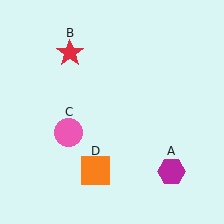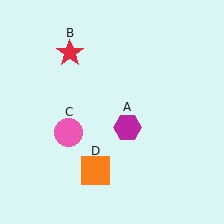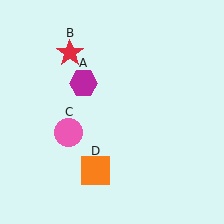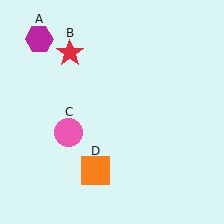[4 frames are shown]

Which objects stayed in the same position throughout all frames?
Red star (object B) and pink circle (object C) and orange square (object D) remained stationary.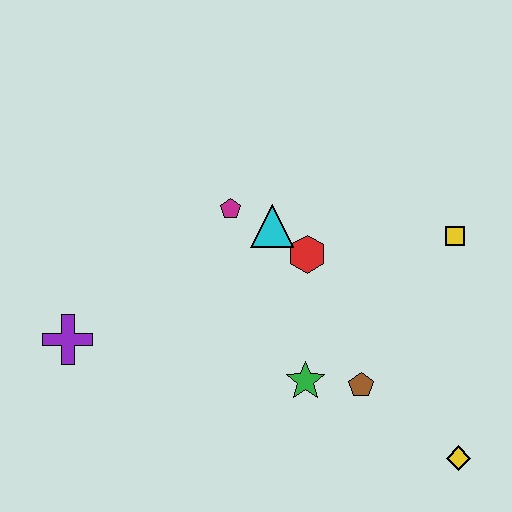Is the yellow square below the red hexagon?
No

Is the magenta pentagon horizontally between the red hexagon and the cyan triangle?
No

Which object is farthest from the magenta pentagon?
The yellow diamond is farthest from the magenta pentagon.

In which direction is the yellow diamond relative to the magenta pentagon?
The yellow diamond is below the magenta pentagon.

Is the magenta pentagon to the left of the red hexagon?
Yes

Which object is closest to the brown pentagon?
The green star is closest to the brown pentagon.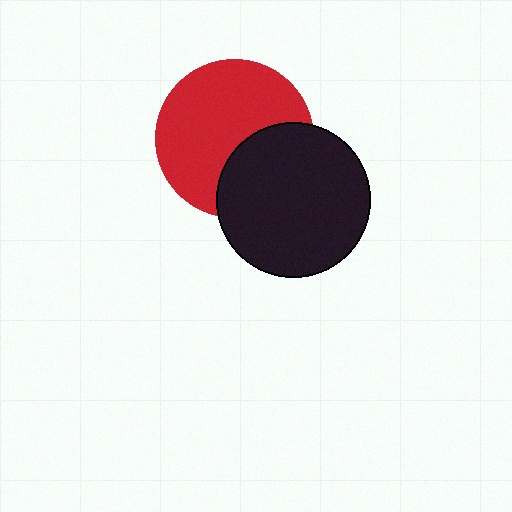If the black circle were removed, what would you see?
You would see the complete red circle.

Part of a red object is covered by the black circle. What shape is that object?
It is a circle.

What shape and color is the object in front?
The object in front is a black circle.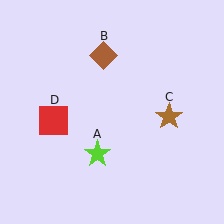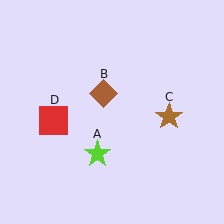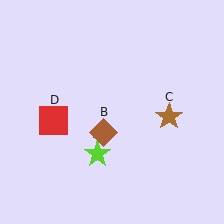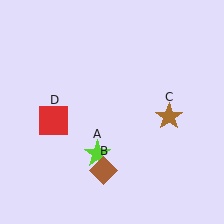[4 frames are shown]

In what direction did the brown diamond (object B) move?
The brown diamond (object B) moved down.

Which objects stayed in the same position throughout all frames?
Lime star (object A) and brown star (object C) and red square (object D) remained stationary.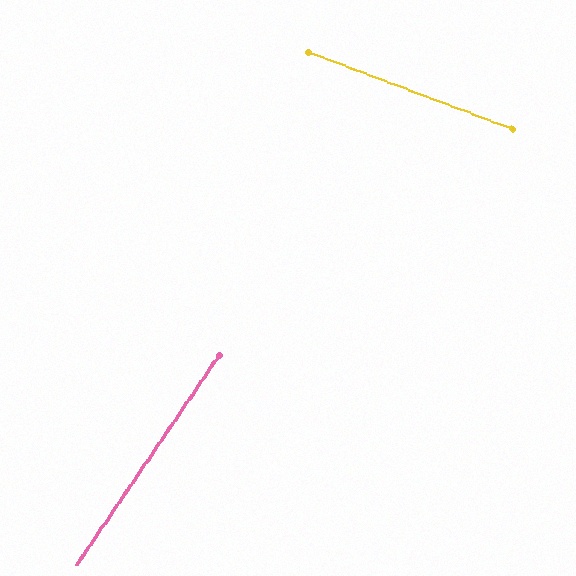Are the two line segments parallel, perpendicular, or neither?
Neither parallel nor perpendicular — they differ by about 77°.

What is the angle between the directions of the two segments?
Approximately 77 degrees.